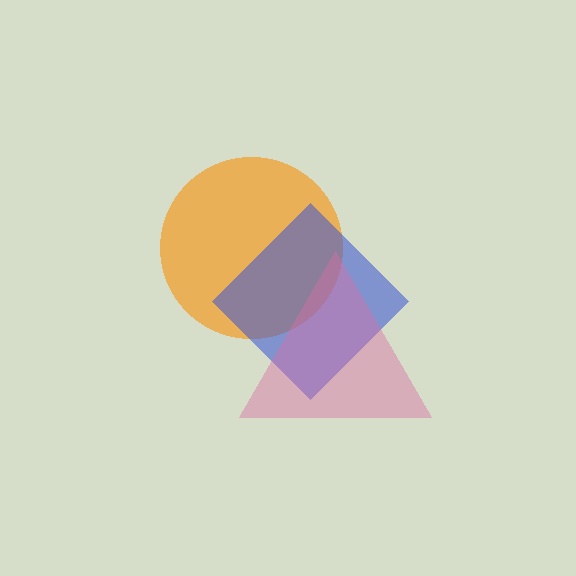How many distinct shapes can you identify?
There are 3 distinct shapes: an orange circle, a blue diamond, a pink triangle.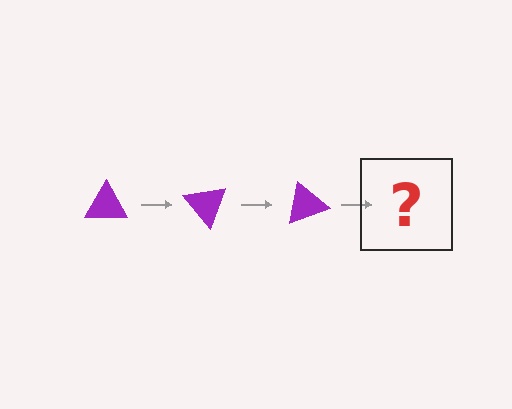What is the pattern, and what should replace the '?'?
The pattern is that the triangle rotates 50 degrees each step. The '?' should be a purple triangle rotated 150 degrees.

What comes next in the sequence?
The next element should be a purple triangle rotated 150 degrees.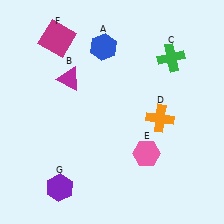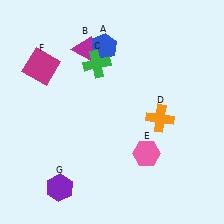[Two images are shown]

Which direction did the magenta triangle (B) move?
The magenta triangle (B) moved up.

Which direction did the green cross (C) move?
The green cross (C) moved left.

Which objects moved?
The objects that moved are: the magenta triangle (B), the green cross (C), the magenta square (F).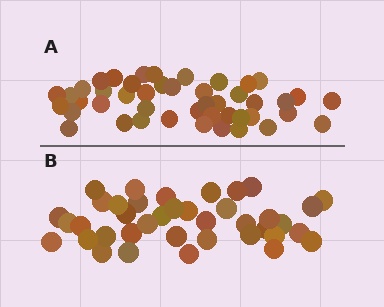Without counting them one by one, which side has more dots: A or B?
Region A (the top region) has more dots.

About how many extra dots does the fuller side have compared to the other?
Region A has about 6 more dots than region B.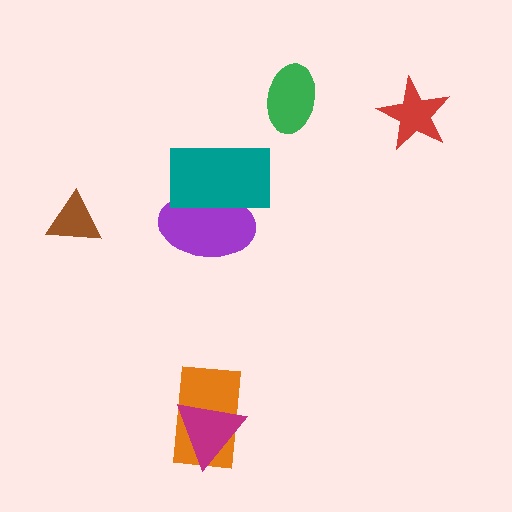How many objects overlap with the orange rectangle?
1 object overlaps with the orange rectangle.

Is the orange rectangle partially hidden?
Yes, it is partially covered by another shape.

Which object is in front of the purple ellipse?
The teal rectangle is in front of the purple ellipse.